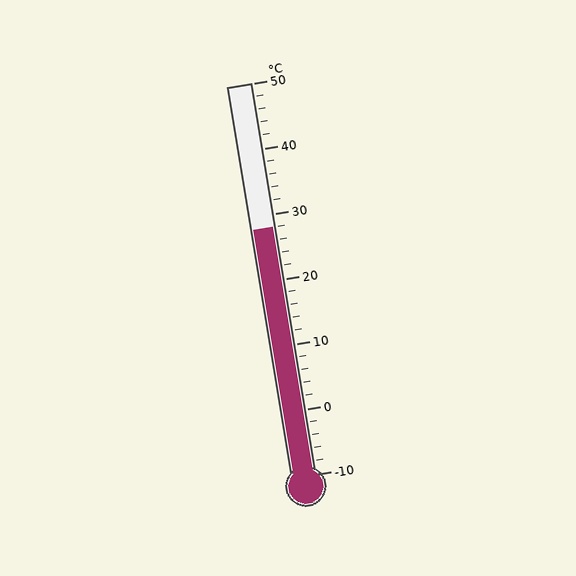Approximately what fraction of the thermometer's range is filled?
The thermometer is filled to approximately 65% of its range.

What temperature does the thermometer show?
The thermometer shows approximately 28°C.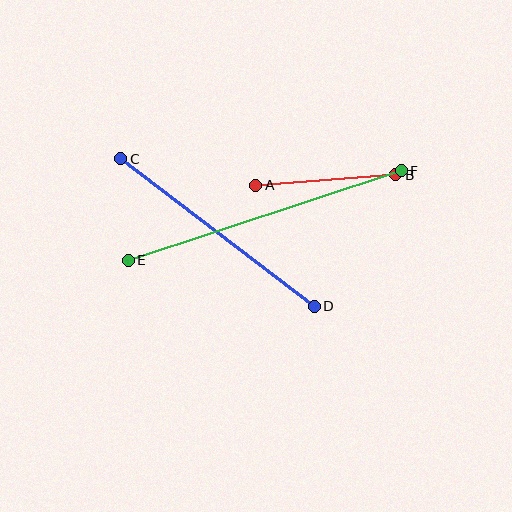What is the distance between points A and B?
The distance is approximately 140 pixels.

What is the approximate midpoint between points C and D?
The midpoint is at approximately (217, 232) pixels.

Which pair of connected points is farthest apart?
Points E and F are farthest apart.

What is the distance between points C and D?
The distance is approximately 243 pixels.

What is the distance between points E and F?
The distance is approximately 287 pixels.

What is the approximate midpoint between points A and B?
The midpoint is at approximately (326, 180) pixels.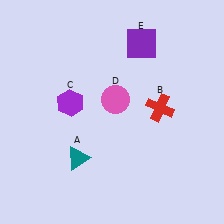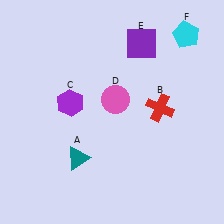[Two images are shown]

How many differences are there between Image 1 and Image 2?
There is 1 difference between the two images.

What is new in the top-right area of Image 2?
A cyan pentagon (F) was added in the top-right area of Image 2.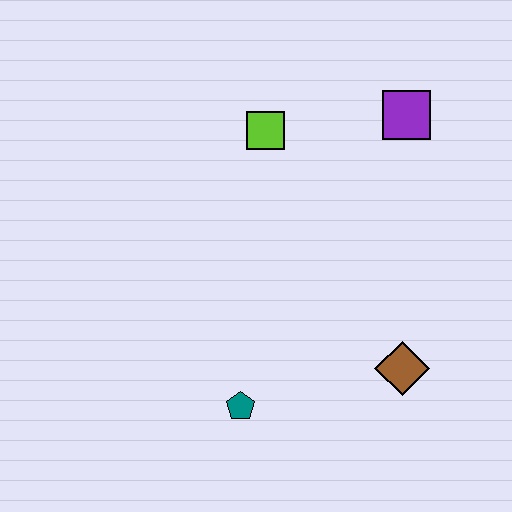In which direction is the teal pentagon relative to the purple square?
The teal pentagon is below the purple square.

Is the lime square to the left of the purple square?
Yes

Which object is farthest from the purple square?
The teal pentagon is farthest from the purple square.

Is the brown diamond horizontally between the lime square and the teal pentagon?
No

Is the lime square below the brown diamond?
No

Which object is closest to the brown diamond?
The teal pentagon is closest to the brown diamond.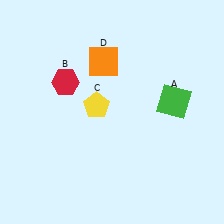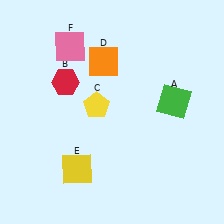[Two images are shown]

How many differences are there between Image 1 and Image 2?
There are 2 differences between the two images.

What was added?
A yellow square (E), a pink square (F) were added in Image 2.